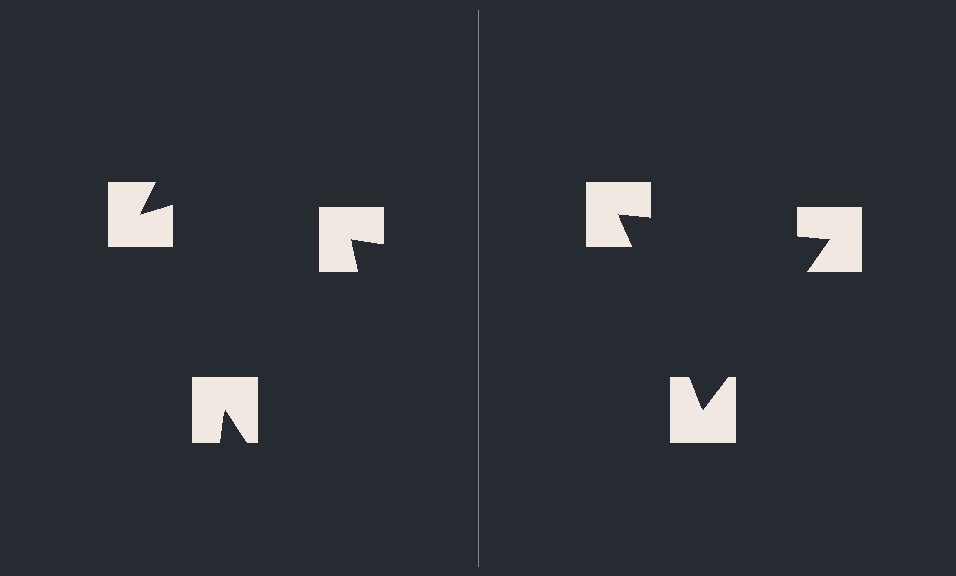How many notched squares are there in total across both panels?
6 — 3 on each side.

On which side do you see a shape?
An illusory triangle appears on the right side. On the left side the wedge cuts are rotated, so no coherent shape forms.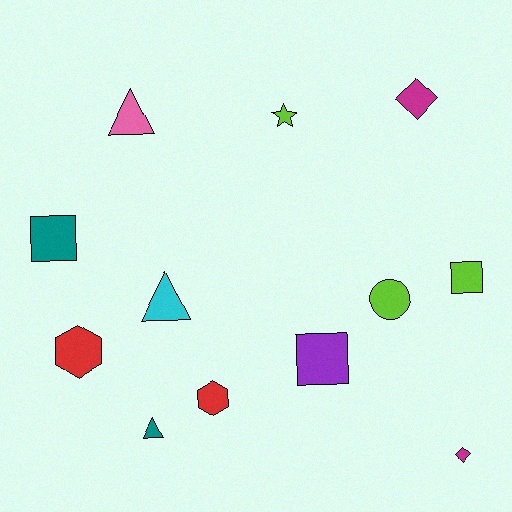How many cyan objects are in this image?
There is 1 cyan object.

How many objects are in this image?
There are 12 objects.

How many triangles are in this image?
There are 3 triangles.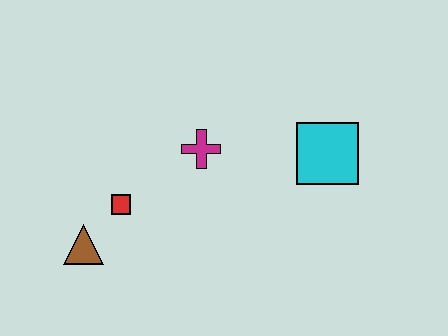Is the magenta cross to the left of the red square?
No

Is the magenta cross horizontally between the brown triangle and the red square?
No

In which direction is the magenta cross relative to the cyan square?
The magenta cross is to the left of the cyan square.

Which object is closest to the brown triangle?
The red square is closest to the brown triangle.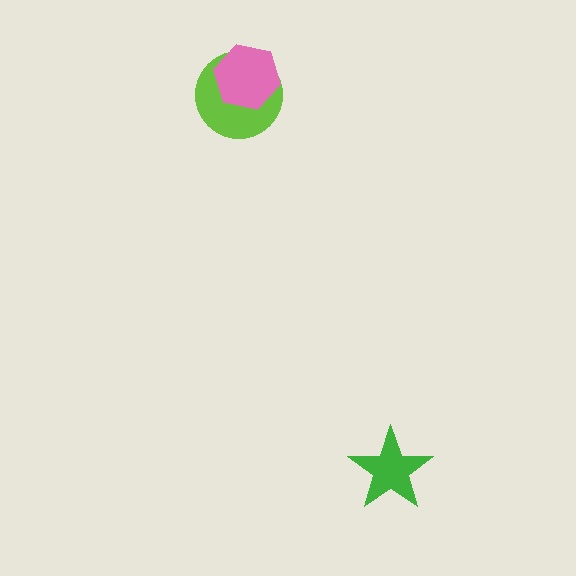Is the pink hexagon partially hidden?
No, no other shape covers it.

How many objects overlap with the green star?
0 objects overlap with the green star.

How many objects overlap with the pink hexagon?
1 object overlaps with the pink hexagon.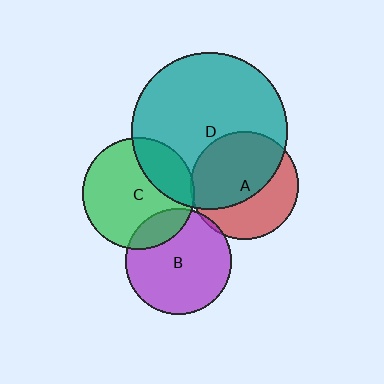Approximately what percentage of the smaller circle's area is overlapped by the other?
Approximately 5%.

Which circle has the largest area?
Circle D (teal).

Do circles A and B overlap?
Yes.